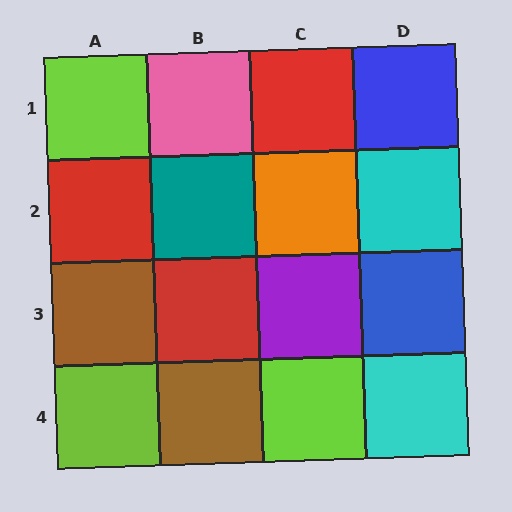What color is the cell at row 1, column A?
Lime.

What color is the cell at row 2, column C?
Orange.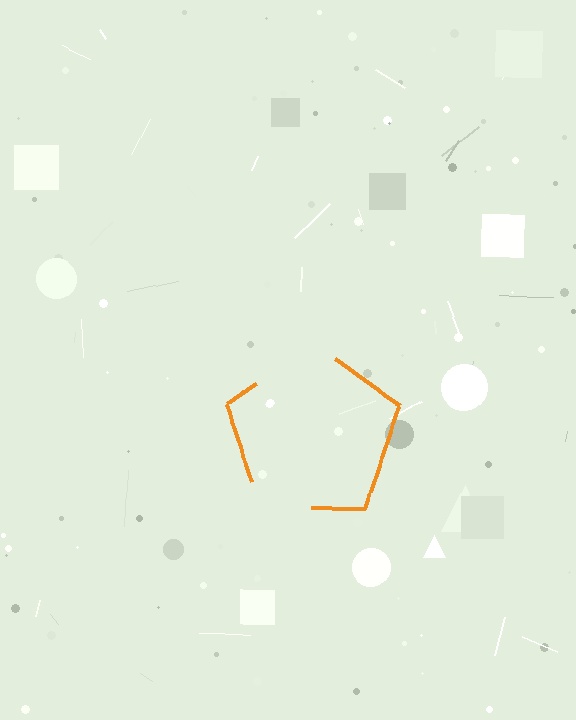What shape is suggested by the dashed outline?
The dashed outline suggests a pentagon.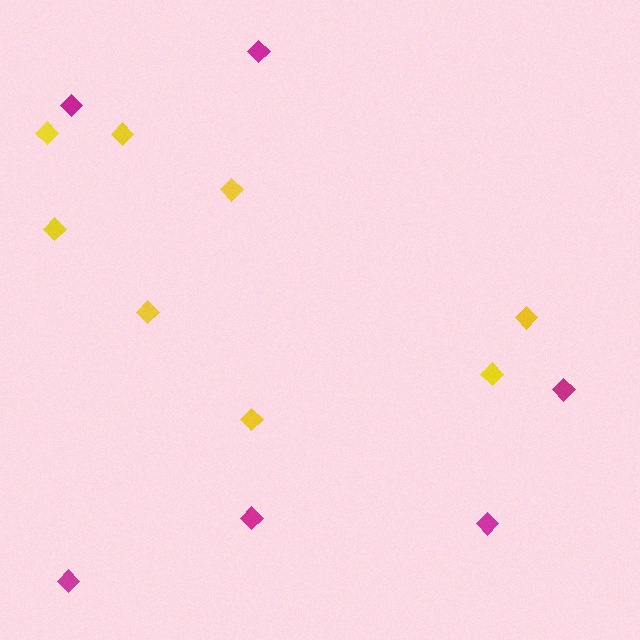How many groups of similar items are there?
There are 2 groups: one group of magenta diamonds (6) and one group of yellow diamonds (8).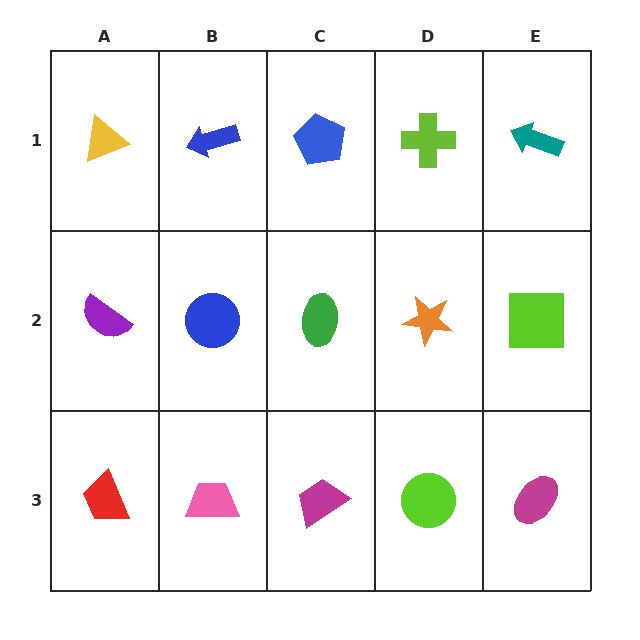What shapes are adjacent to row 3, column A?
A purple semicircle (row 2, column A), a pink trapezoid (row 3, column B).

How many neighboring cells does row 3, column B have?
3.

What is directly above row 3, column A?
A purple semicircle.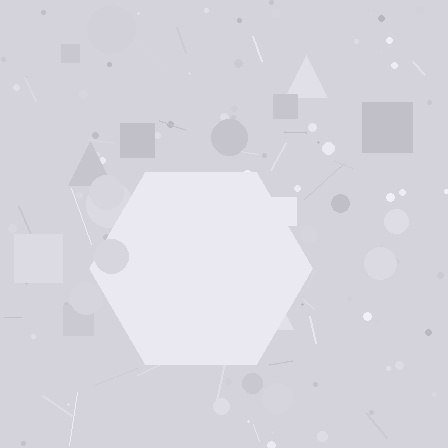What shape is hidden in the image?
A hexagon is hidden in the image.